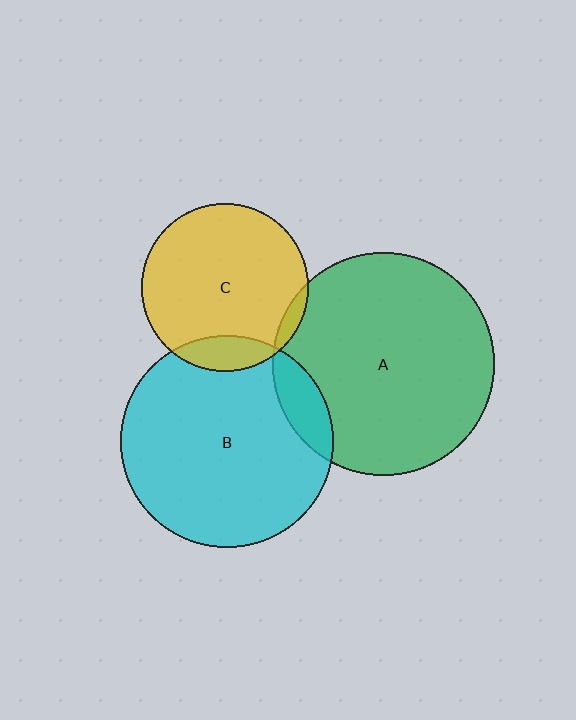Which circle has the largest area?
Circle A (green).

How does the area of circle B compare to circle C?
Approximately 1.6 times.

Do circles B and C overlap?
Yes.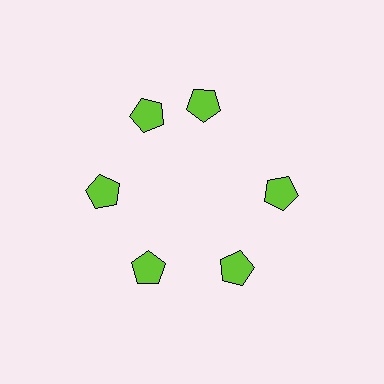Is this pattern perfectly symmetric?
No. The 6 lime pentagons are arranged in a ring, but one element near the 1 o'clock position is rotated out of alignment along the ring, breaking the 6-fold rotational symmetry.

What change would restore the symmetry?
The symmetry would be restored by rotating it back into even spacing with its neighbors so that all 6 pentagons sit at equal angles and equal distance from the center.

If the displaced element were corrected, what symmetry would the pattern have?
It would have 6-fold rotational symmetry — the pattern would map onto itself every 60 degrees.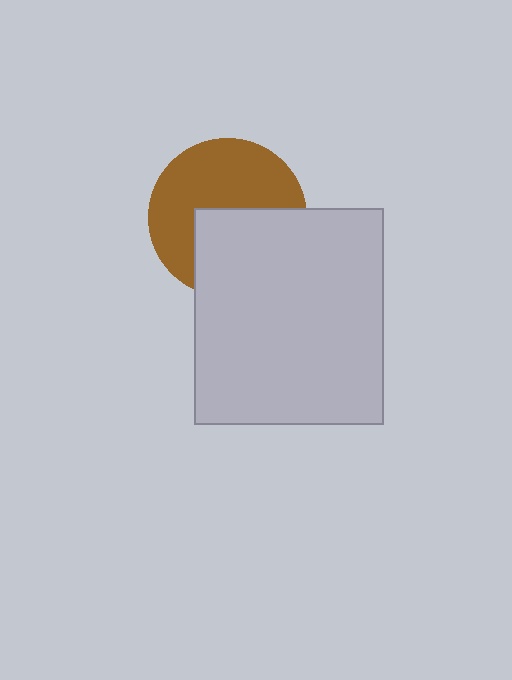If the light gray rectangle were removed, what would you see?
You would see the complete brown circle.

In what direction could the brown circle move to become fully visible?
The brown circle could move up. That would shift it out from behind the light gray rectangle entirely.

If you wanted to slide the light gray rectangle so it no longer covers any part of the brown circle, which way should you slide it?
Slide it down — that is the most direct way to separate the two shapes.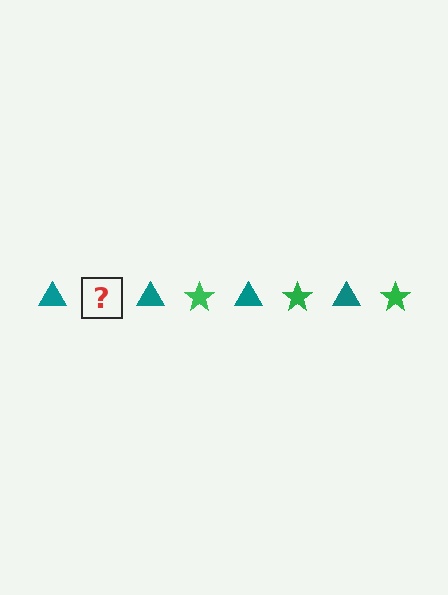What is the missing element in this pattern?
The missing element is a green star.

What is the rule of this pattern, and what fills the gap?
The rule is that the pattern alternates between teal triangle and green star. The gap should be filled with a green star.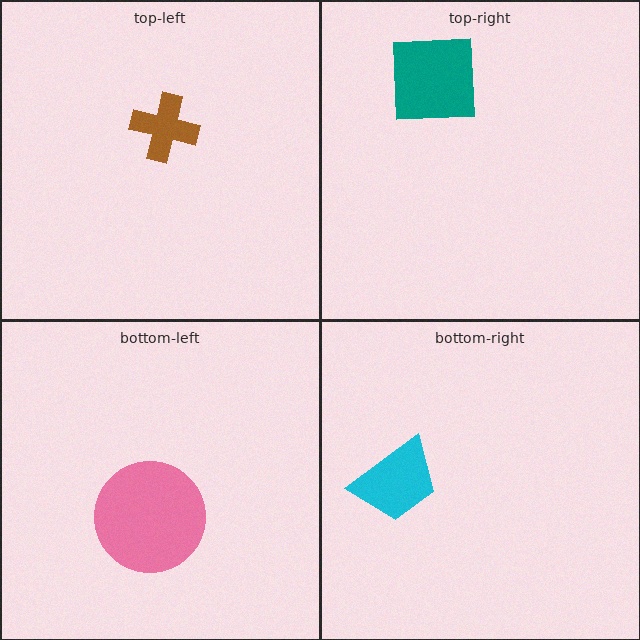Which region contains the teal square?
The top-right region.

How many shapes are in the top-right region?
1.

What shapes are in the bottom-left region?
The pink circle.